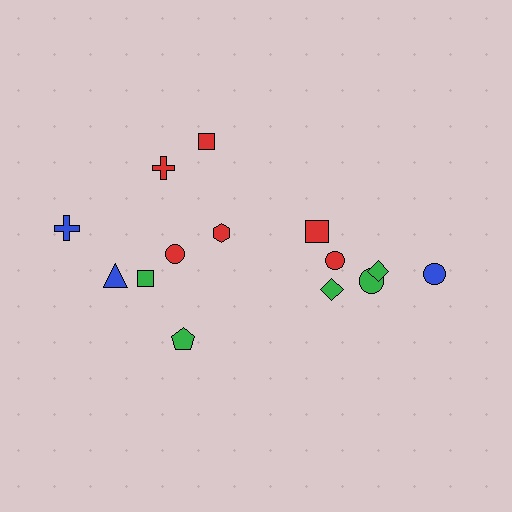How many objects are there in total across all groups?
There are 14 objects.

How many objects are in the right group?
There are 6 objects.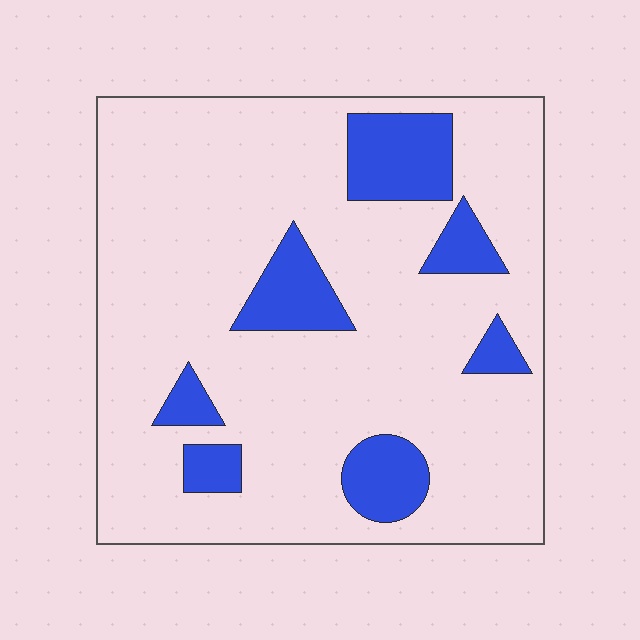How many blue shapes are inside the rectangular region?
7.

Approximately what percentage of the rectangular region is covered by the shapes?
Approximately 15%.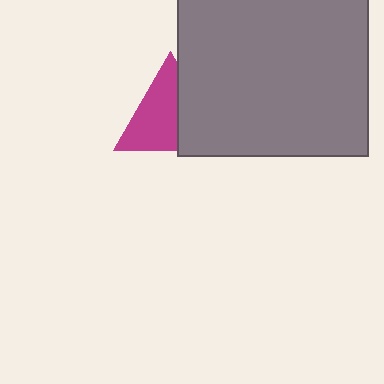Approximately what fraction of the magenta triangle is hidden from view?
Roughly 39% of the magenta triangle is hidden behind the gray square.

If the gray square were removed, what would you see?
You would see the complete magenta triangle.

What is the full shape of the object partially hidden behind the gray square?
The partially hidden object is a magenta triangle.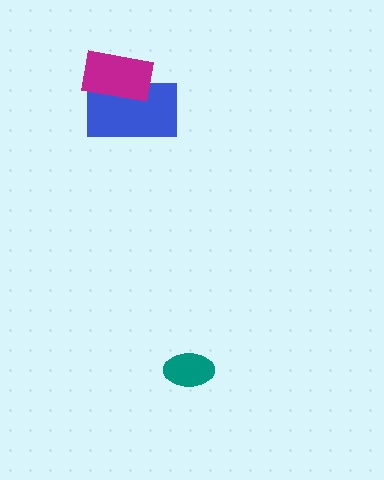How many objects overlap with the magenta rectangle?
1 object overlaps with the magenta rectangle.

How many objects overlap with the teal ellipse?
0 objects overlap with the teal ellipse.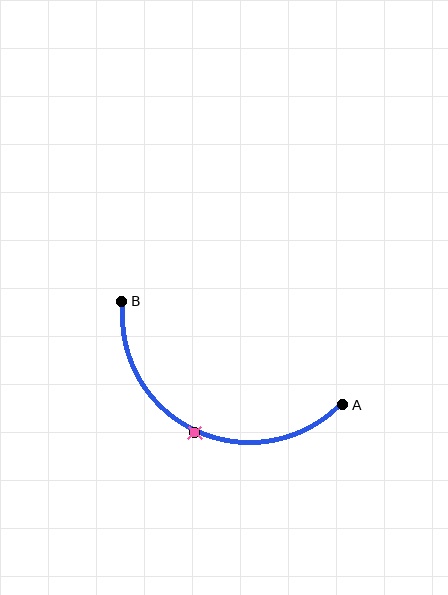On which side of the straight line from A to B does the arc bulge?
The arc bulges below the straight line connecting A and B.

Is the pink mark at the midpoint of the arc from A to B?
Yes. The pink mark lies on the arc at equal arc-length from both A and B — it is the arc midpoint.